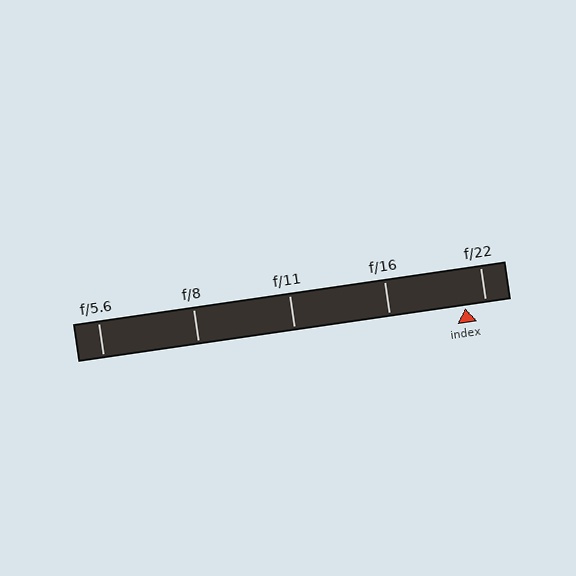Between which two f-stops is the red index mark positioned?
The index mark is between f/16 and f/22.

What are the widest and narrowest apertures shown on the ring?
The widest aperture shown is f/5.6 and the narrowest is f/22.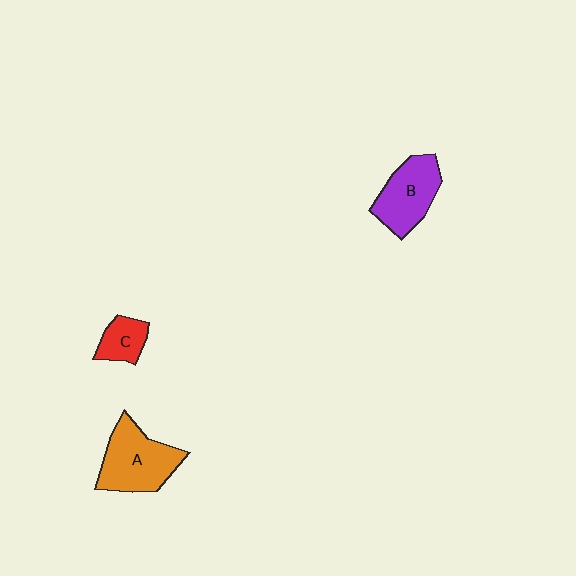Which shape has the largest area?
Shape A (orange).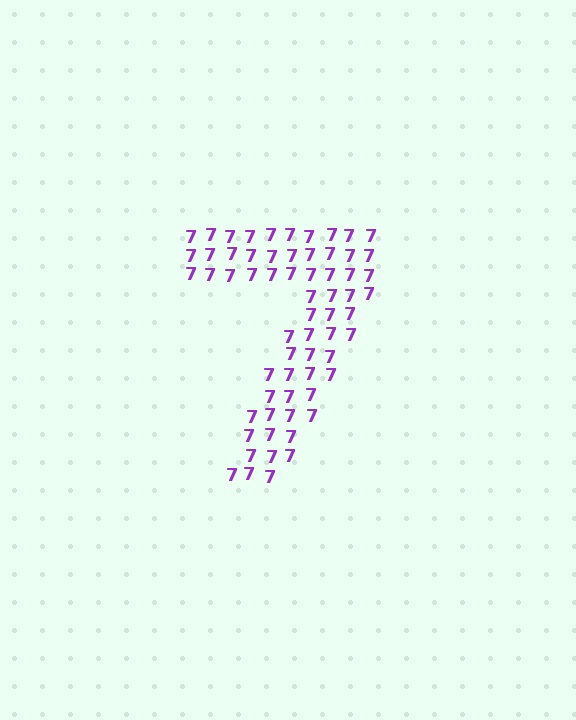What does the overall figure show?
The overall figure shows the digit 7.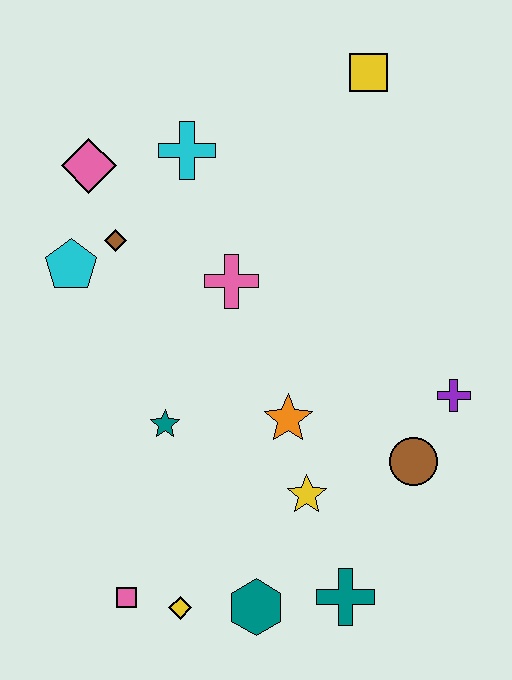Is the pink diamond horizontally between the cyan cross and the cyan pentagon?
Yes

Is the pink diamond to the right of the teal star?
No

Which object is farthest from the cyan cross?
The teal cross is farthest from the cyan cross.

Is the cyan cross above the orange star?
Yes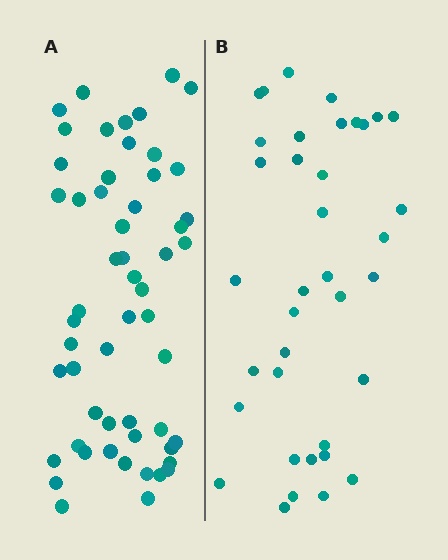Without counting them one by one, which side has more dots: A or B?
Region A (the left region) has more dots.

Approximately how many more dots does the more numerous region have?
Region A has approximately 20 more dots than region B.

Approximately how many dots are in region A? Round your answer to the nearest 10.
About 60 dots. (The exact count is 55, which rounds to 60.)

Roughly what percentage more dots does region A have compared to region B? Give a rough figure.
About 50% more.